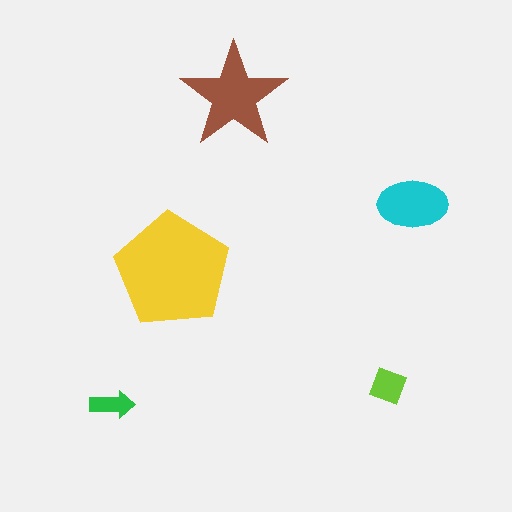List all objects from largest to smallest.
The yellow pentagon, the brown star, the cyan ellipse, the lime diamond, the green arrow.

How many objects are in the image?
There are 5 objects in the image.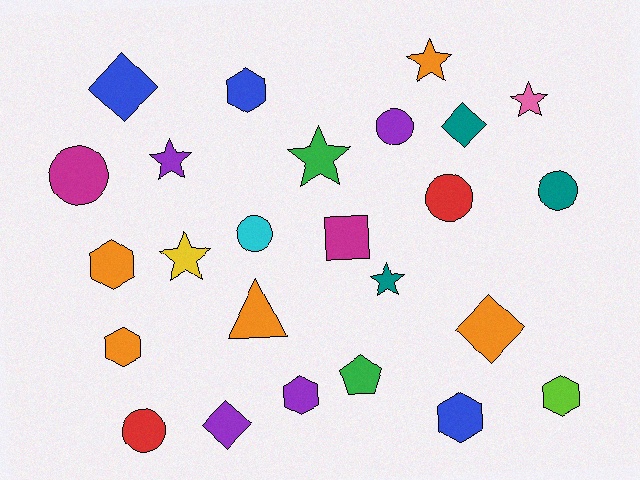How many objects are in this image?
There are 25 objects.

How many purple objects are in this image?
There are 4 purple objects.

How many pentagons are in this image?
There is 1 pentagon.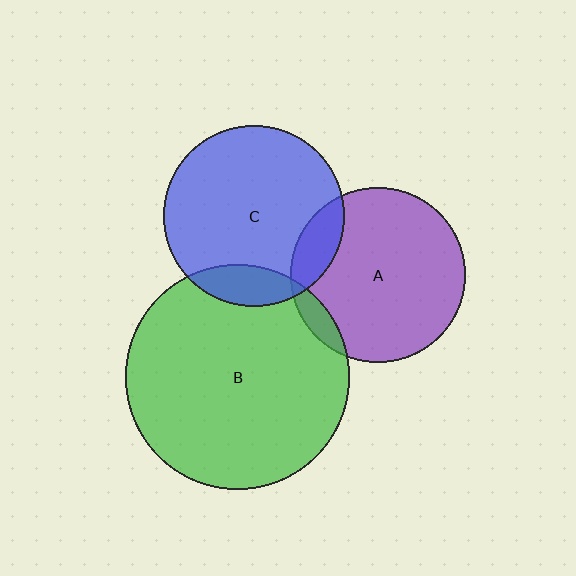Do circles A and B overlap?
Yes.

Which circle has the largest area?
Circle B (green).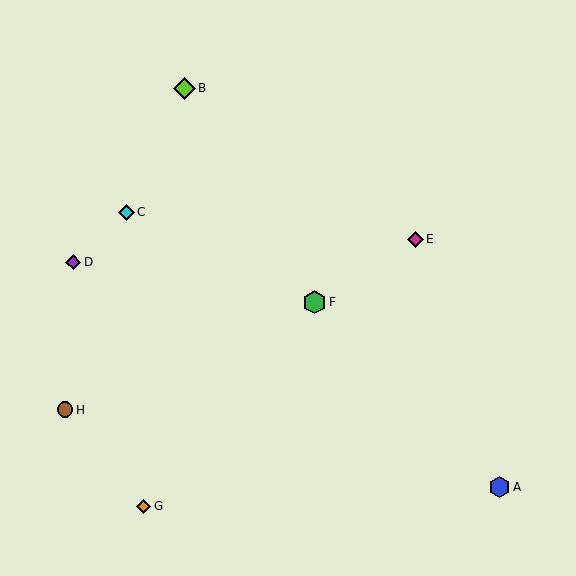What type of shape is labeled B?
Shape B is a lime diamond.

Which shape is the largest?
The green hexagon (labeled F) is the largest.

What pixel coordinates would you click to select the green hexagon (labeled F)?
Click at (314, 302) to select the green hexagon F.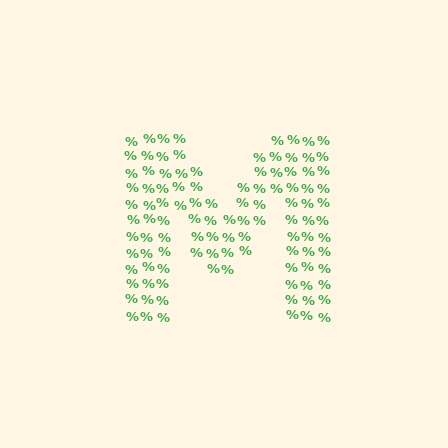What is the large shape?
The large shape is the letter M.